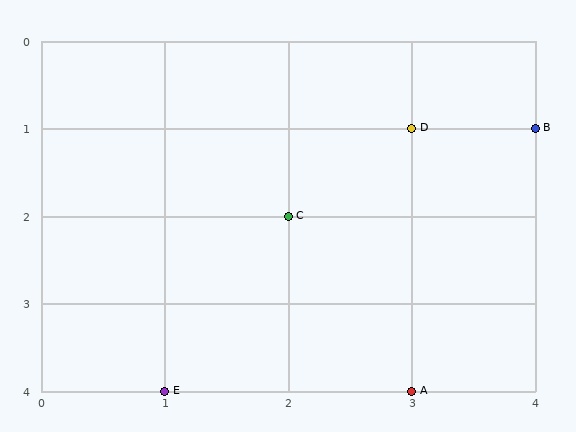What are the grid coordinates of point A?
Point A is at grid coordinates (3, 4).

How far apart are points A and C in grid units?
Points A and C are 1 column and 2 rows apart (about 2.2 grid units diagonally).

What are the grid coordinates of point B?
Point B is at grid coordinates (4, 1).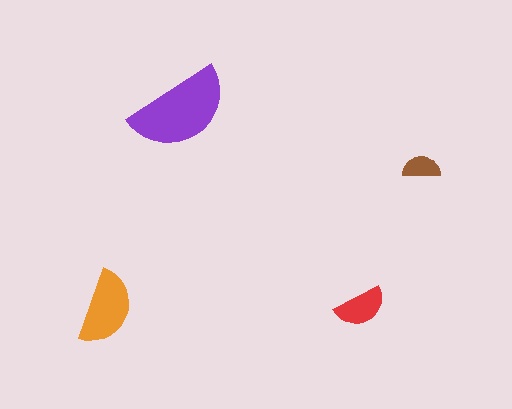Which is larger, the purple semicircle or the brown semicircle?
The purple one.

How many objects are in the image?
There are 4 objects in the image.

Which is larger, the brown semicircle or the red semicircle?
The red one.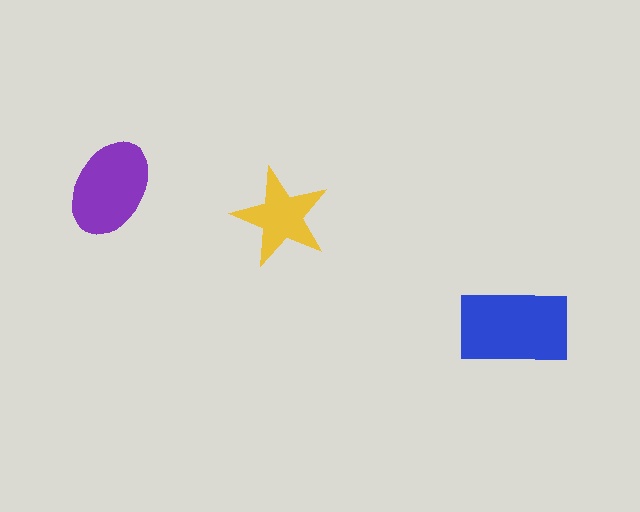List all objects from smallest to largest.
The yellow star, the purple ellipse, the blue rectangle.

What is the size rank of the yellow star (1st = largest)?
3rd.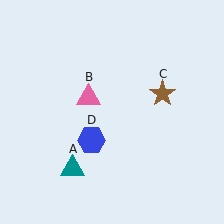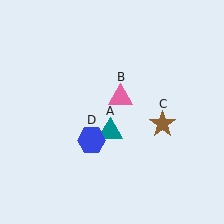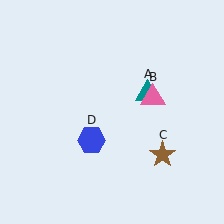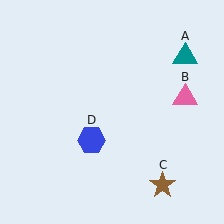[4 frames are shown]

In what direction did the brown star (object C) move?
The brown star (object C) moved down.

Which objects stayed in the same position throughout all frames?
Blue hexagon (object D) remained stationary.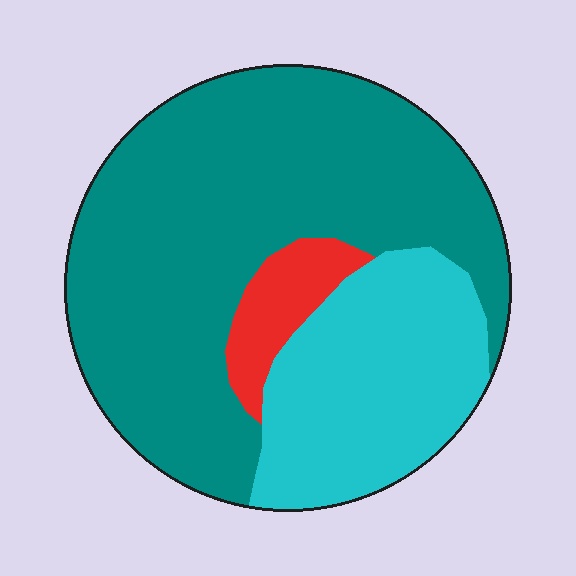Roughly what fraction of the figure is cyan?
Cyan covers roughly 30% of the figure.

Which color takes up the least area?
Red, at roughly 5%.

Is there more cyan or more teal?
Teal.